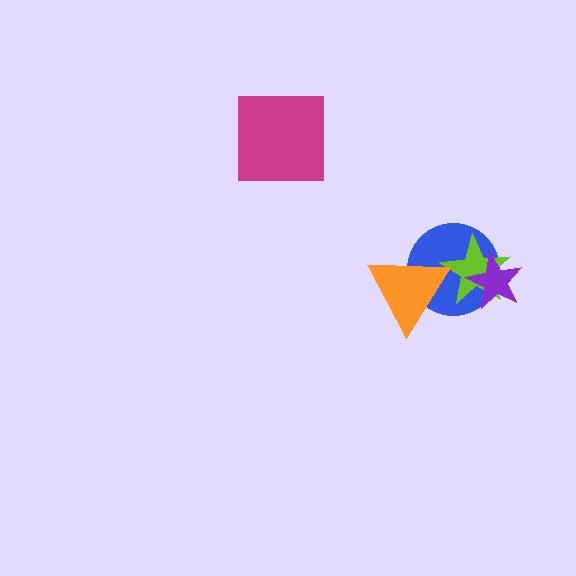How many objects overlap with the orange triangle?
2 objects overlap with the orange triangle.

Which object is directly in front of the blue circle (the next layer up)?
The lime star is directly in front of the blue circle.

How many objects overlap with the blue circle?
3 objects overlap with the blue circle.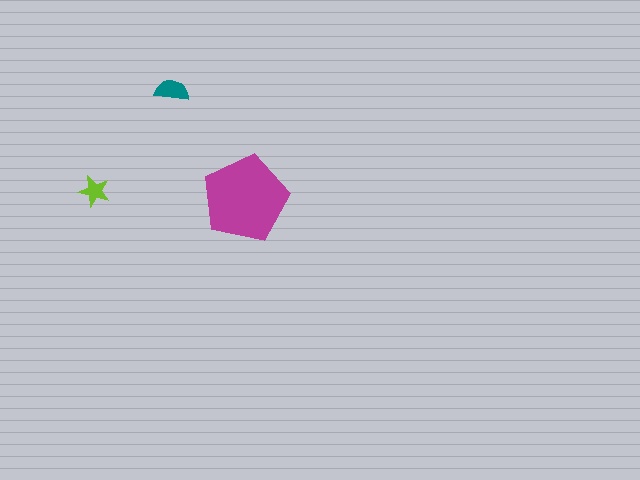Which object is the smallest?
The lime star.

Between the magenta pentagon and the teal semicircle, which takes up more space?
The magenta pentagon.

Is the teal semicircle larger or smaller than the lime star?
Larger.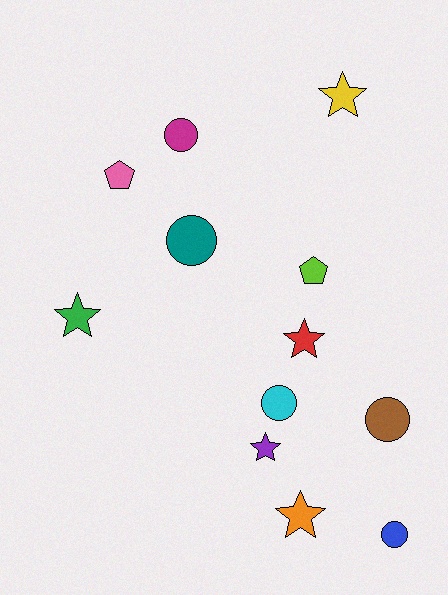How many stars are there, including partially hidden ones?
There are 5 stars.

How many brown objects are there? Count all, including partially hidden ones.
There is 1 brown object.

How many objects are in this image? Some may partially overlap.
There are 12 objects.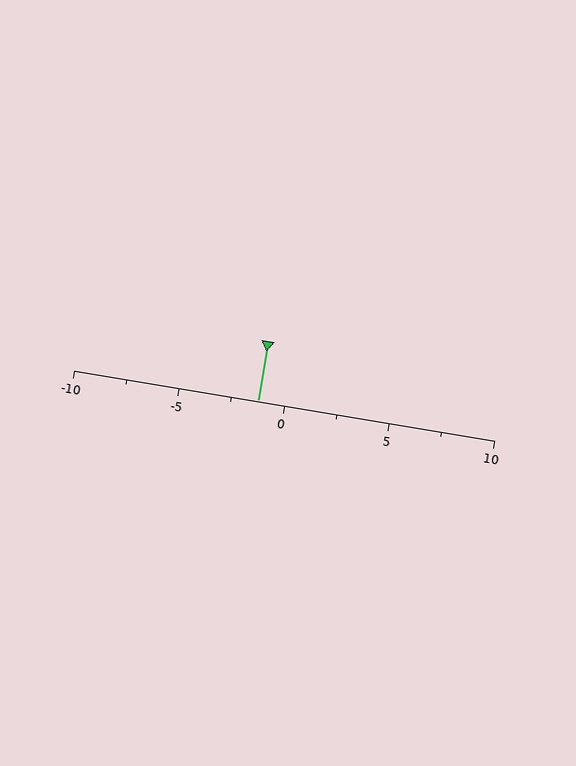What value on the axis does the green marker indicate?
The marker indicates approximately -1.2.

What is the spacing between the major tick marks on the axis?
The major ticks are spaced 5 apart.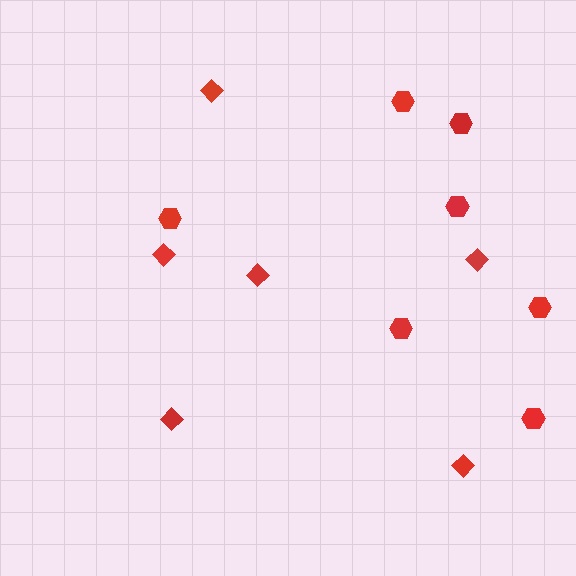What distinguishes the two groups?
There are 2 groups: one group of diamonds (6) and one group of hexagons (7).